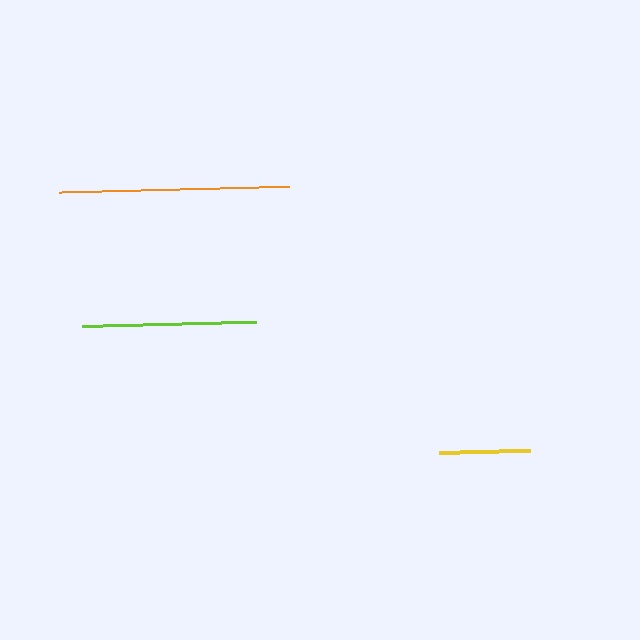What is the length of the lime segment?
The lime segment is approximately 173 pixels long.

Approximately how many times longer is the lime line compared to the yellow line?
The lime line is approximately 1.9 times the length of the yellow line.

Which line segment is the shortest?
The yellow line is the shortest at approximately 91 pixels.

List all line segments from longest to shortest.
From longest to shortest: orange, lime, yellow.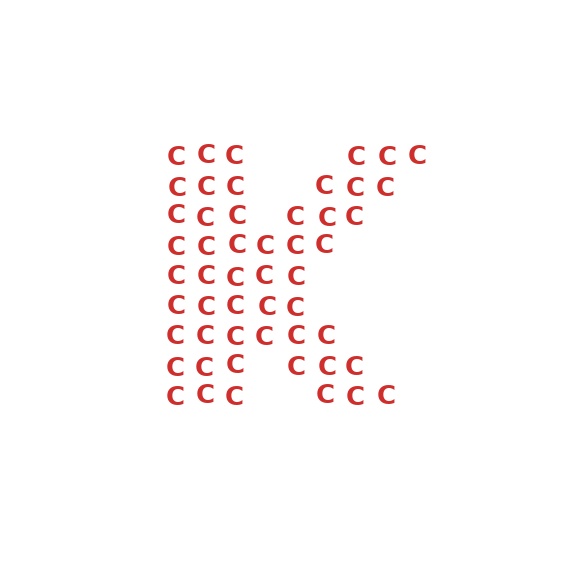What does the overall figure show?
The overall figure shows the letter K.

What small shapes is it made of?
It is made of small letter C's.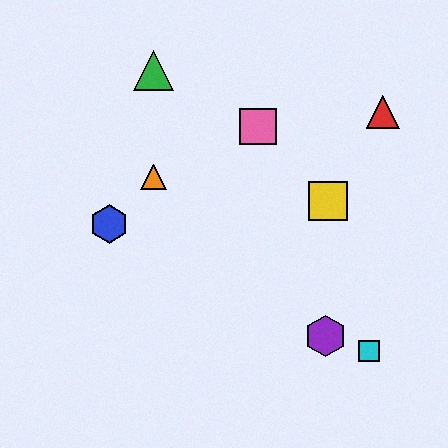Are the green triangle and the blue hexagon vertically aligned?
No, the green triangle is at x≈153 and the blue hexagon is at x≈109.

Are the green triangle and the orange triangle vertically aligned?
Yes, both are at x≈153.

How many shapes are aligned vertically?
2 shapes (the green triangle, the orange triangle) are aligned vertically.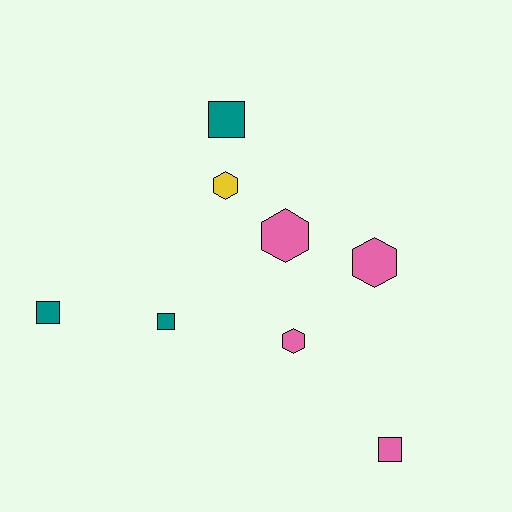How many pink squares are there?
There is 1 pink square.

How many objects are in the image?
There are 8 objects.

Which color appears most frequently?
Pink, with 4 objects.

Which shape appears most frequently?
Hexagon, with 4 objects.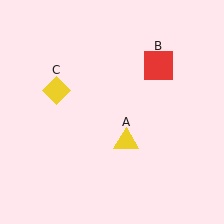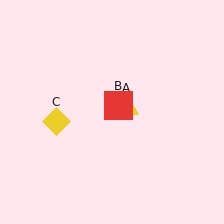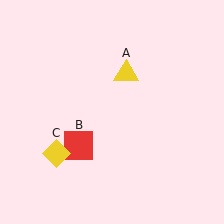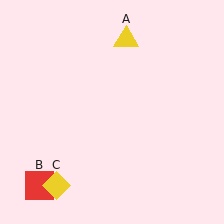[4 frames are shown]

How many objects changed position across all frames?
3 objects changed position: yellow triangle (object A), red square (object B), yellow diamond (object C).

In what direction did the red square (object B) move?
The red square (object B) moved down and to the left.